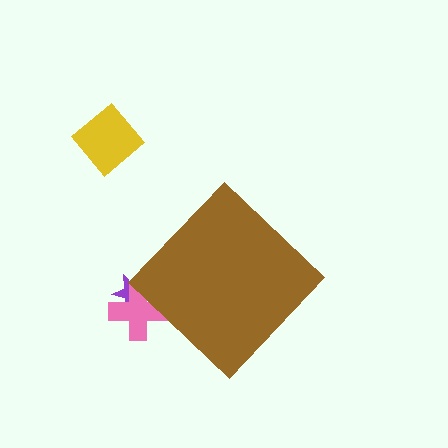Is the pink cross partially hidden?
Yes, the pink cross is partially hidden behind the brown diamond.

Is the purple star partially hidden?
Yes, the purple star is partially hidden behind the brown diamond.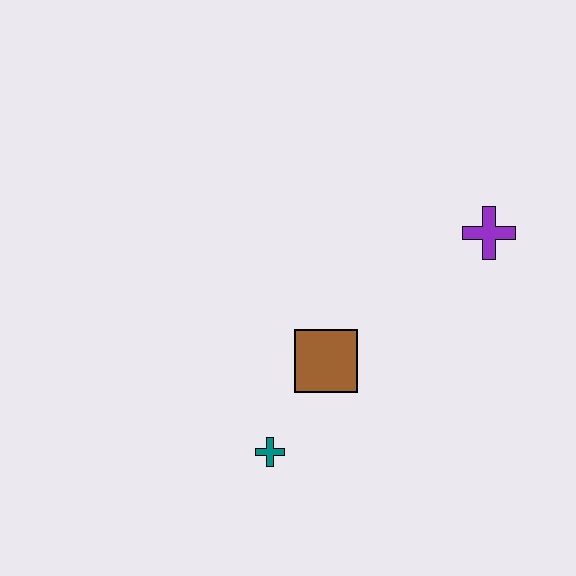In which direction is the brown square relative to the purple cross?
The brown square is to the left of the purple cross.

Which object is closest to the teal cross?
The brown square is closest to the teal cross.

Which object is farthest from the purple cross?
The teal cross is farthest from the purple cross.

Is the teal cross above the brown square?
No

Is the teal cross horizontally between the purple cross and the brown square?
No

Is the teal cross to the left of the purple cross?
Yes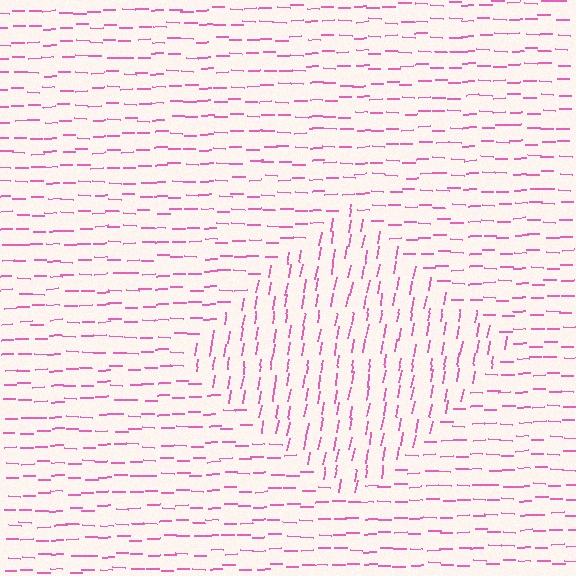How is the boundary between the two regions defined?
The boundary is defined purely by a change in line orientation (approximately 80 degrees difference). All lines are the same color and thickness.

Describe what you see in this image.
The image is filled with small pink line segments. A diamond region in the image has lines oriented differently from the surrounding lines, creating a visible texture boundary.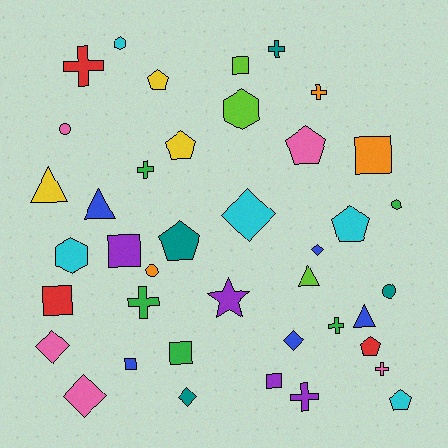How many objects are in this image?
There are 40 objects.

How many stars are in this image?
There is 1 star.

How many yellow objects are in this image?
There are 3 yellow objects.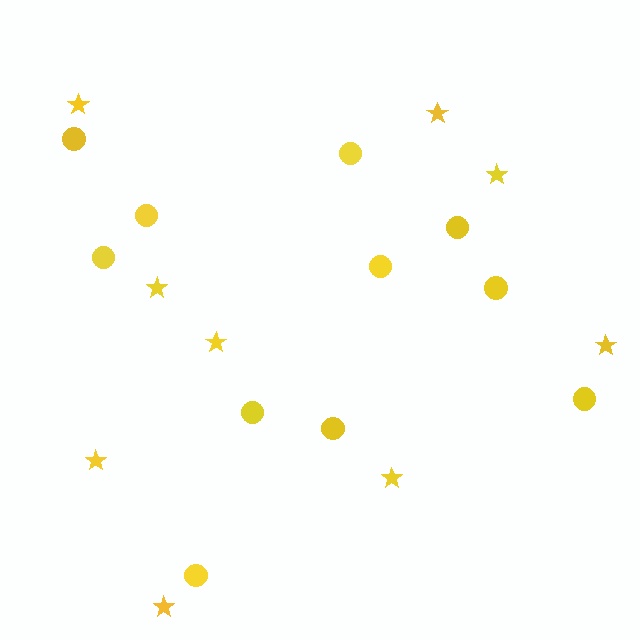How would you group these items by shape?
There are 2 groups: one group of stars (9) and one group of circles (11).